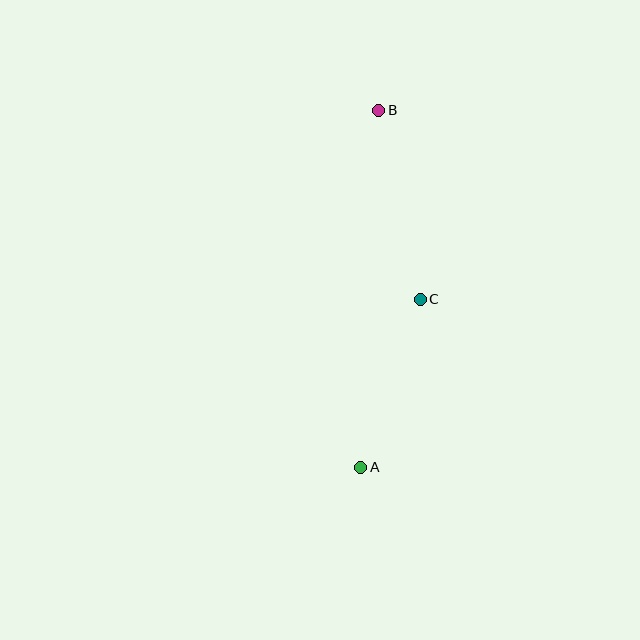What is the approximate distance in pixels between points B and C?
The distance between B and C is approximately 194 pixels.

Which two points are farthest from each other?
Points A and B are farthest from each other.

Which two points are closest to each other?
Points A and C are closest to each other.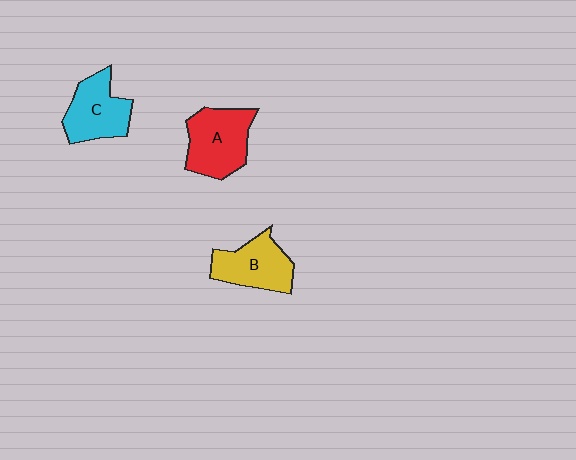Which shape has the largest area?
Shape A (red).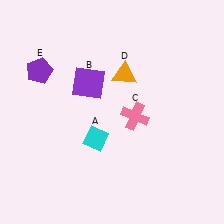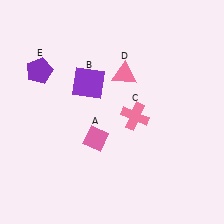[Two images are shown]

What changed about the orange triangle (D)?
In Image 1, D is orange. In Image 2, it changed to pink.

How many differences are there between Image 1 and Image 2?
There are 2 differences between the two images.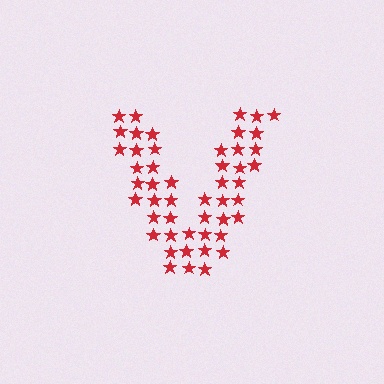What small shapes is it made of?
It is made of small stars.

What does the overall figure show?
The overall figure shows the letter V.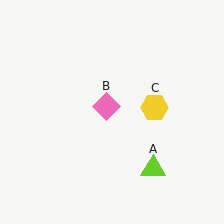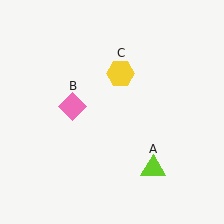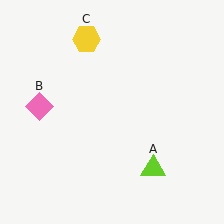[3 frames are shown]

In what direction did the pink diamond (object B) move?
The pink diamond (object B) moved left.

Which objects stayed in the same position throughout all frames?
Lime triangle (object A) remained stationary.